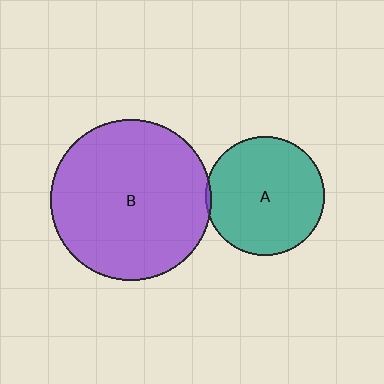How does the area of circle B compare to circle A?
Approximately 1.8 times.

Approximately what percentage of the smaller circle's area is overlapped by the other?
Approximately 5%.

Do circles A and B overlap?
Yes.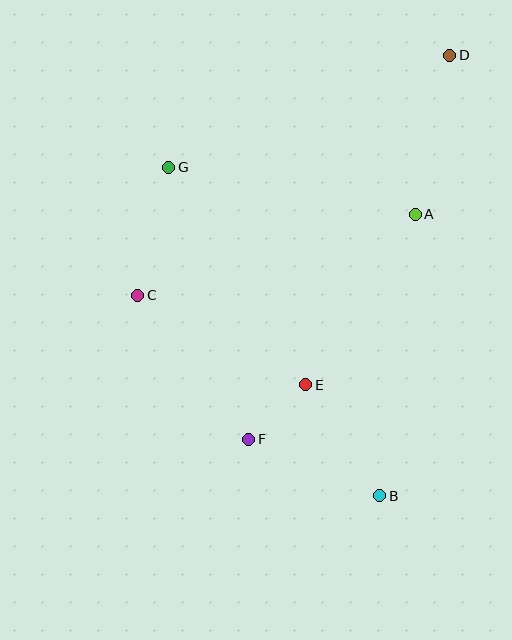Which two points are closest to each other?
Points E and F are closest to each other.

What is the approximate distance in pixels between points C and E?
The distance between C and E is approximately 191 pixels.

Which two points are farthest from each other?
Points B and D are farthest from each other.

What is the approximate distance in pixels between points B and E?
The distance between B and E is approximately 133 pixels.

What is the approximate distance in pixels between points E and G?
The distance between E and G is approximately 257 pixels.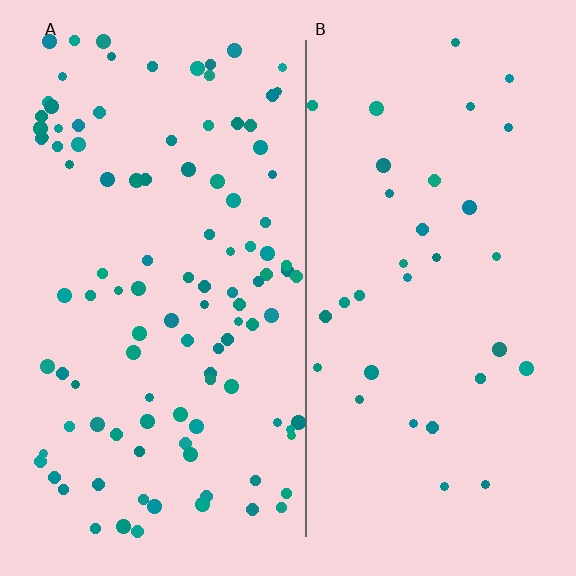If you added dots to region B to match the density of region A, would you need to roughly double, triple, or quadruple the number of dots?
Approximately triple.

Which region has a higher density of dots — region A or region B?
A (the left).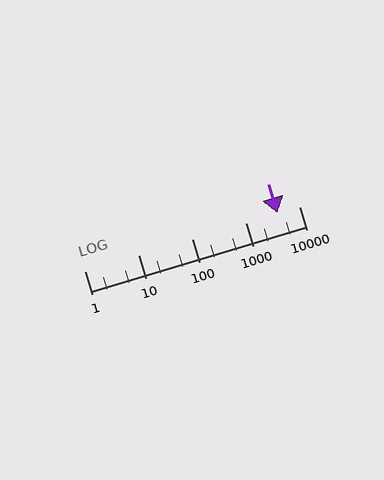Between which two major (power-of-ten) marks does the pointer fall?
The pointer is between 1000 and 10000.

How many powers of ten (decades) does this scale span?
The scale spans 4 decades, from 1 to 10000.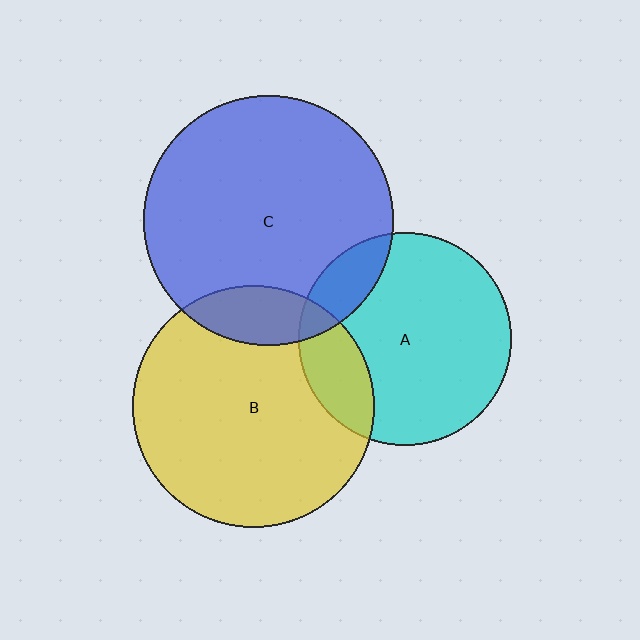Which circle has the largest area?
Circle C (blue).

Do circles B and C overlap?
Yes.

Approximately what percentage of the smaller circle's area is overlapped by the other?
Approximately 15%.